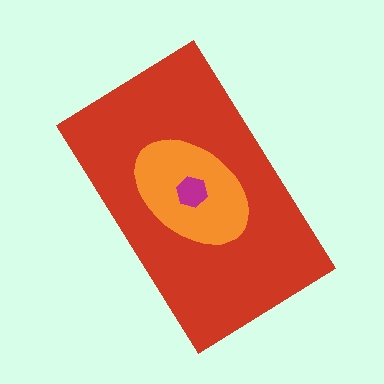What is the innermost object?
The magenta hexagon.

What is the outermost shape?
The red rectangle.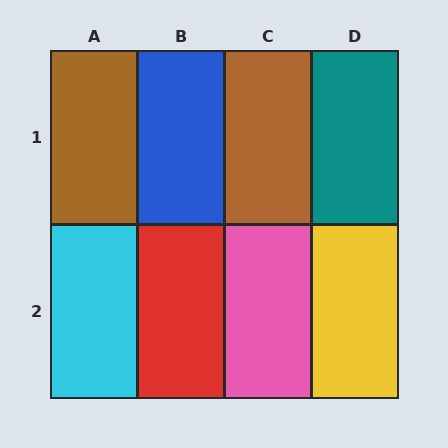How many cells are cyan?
1 cell is cyan.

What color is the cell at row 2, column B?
Red.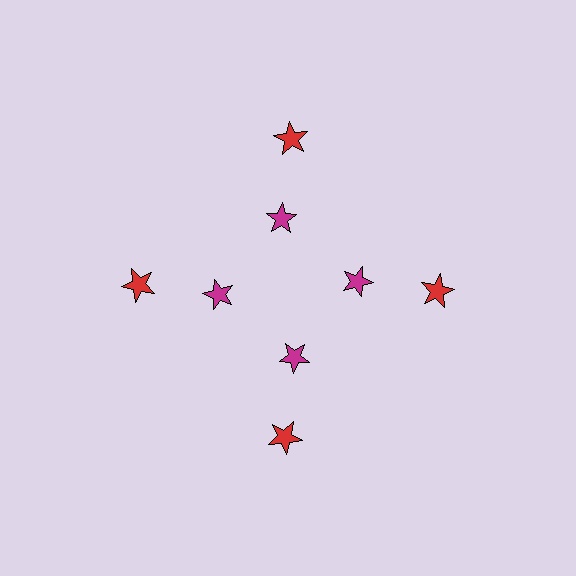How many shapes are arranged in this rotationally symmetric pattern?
There are 8 shapes, arranged in 4 groups of 2.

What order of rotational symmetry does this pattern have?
This pattern has 4-fold rotational symmetry.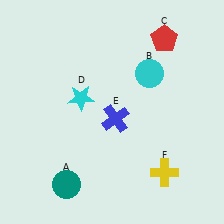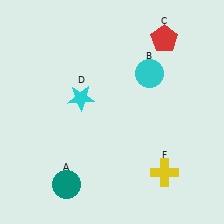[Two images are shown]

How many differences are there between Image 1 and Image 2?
There is 1 difference between the two images.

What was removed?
The blue cross (E) was removed in Image 2.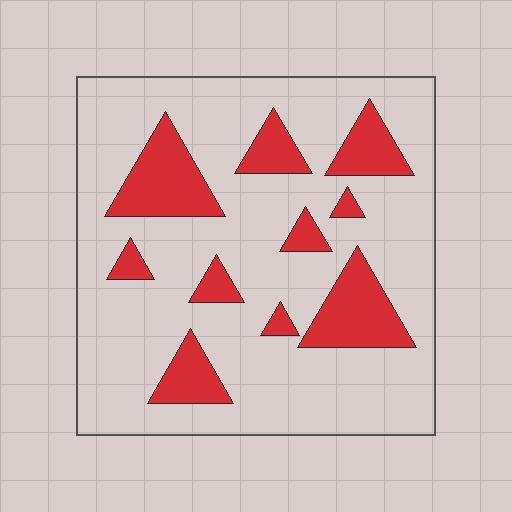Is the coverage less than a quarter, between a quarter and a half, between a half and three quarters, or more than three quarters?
Less than a quarter.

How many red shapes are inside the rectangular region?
10.